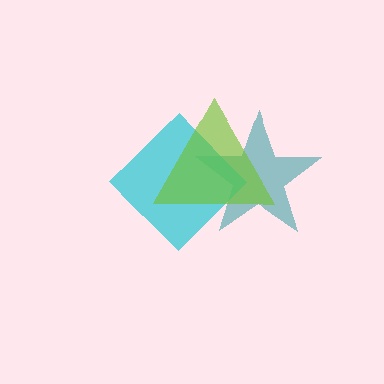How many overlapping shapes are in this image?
There are 3 overlapping shapes in the image.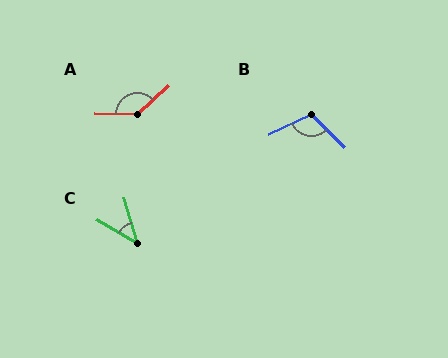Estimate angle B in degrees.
Approximately 111 degrees.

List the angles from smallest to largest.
C (43°), B (111°), A (135°).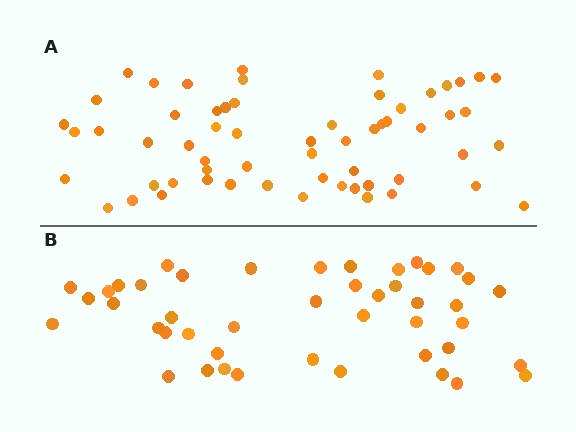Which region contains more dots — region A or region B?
Region A (the top region) has more dots.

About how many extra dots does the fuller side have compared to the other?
Region A has approximately 15 more dots than region B.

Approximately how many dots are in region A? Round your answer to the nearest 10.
About 60 dots.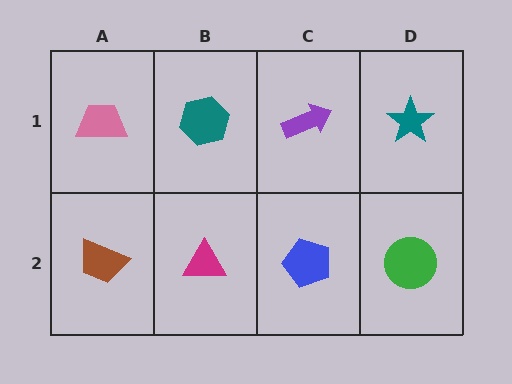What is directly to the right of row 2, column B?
A blue pentagon.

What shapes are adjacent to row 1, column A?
A brown trapezoid (row 2, column A), a teal hexagon (row 1, column B).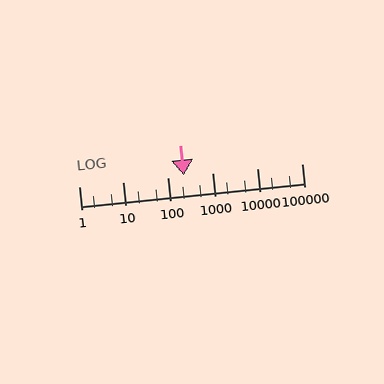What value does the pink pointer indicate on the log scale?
The pointer indicates approximately 230.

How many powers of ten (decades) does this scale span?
The scale spans 5 decades, from 1 to 100000.